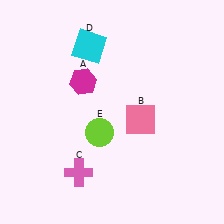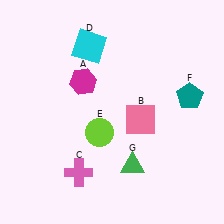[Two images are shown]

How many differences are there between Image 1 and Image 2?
There are 2 differences between the two images.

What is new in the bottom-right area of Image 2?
A green triangle (G) was added in the bottom-right area of Image 2.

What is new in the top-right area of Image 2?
A teal pentagon (F) was added in the top-right area of Image 2.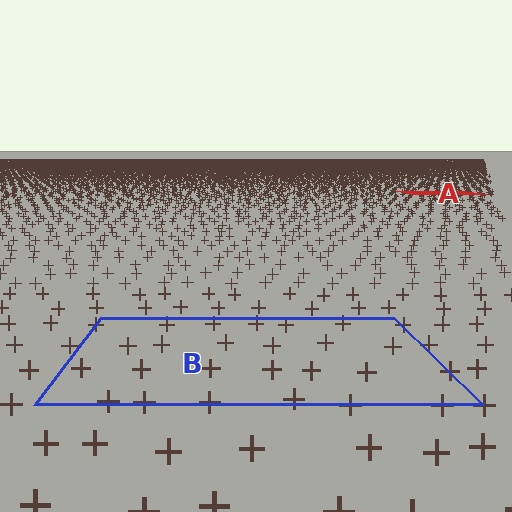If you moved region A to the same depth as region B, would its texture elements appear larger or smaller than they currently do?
They would appear larger. At a closer depth, the same texture elements are projected at a bigger on-screen size.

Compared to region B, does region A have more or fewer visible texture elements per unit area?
Region A has more texture elements per unit area — they are packed more densely because it is farther away.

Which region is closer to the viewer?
Region B is closer. The texture elements there are larger and more spread out.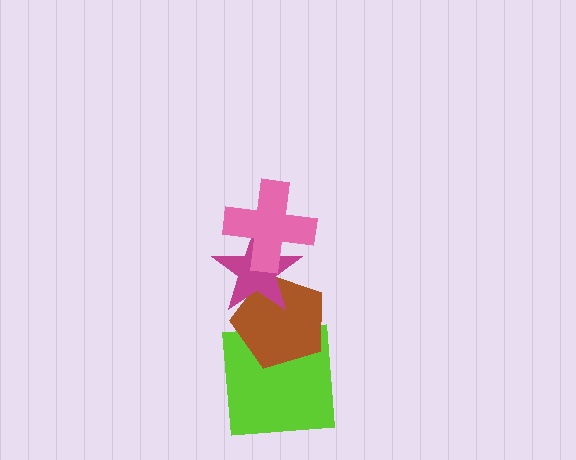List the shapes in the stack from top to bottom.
From top to bottom: the pink cross, the magenta star, the brown pentagon, the lime square.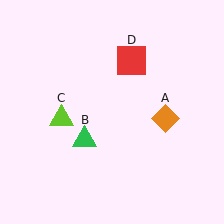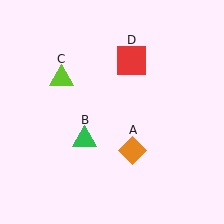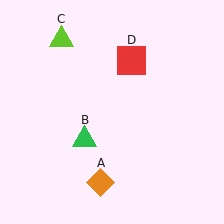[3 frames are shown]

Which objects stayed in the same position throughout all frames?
Green triangle (object B) and red square (object D) remained stationary.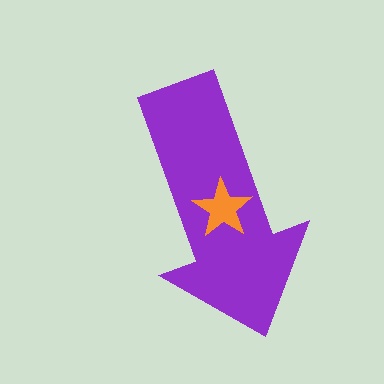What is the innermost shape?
The orange star.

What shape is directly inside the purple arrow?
The orange star.